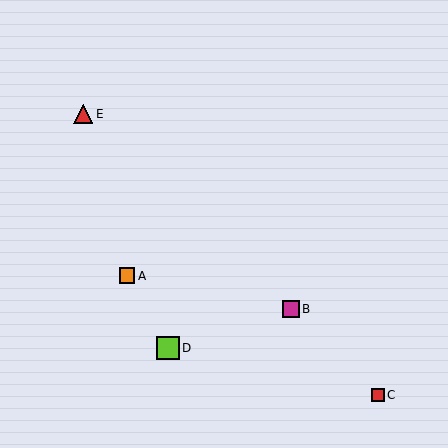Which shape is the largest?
The lime square (labeled D) is the largest.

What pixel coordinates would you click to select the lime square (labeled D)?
Click at (168, 348) to select the lime square D.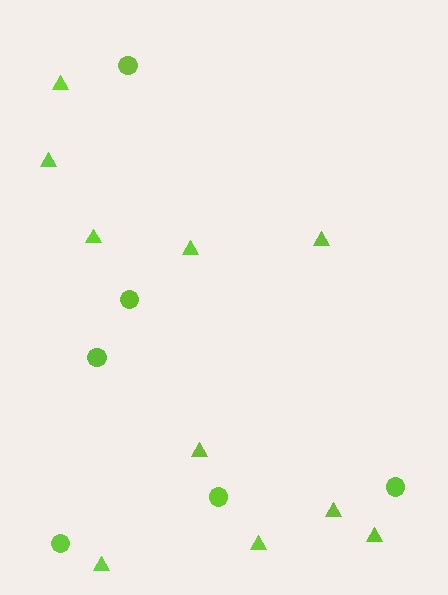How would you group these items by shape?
There are 2 groups: one group of triangles (10) and one group of circles (6).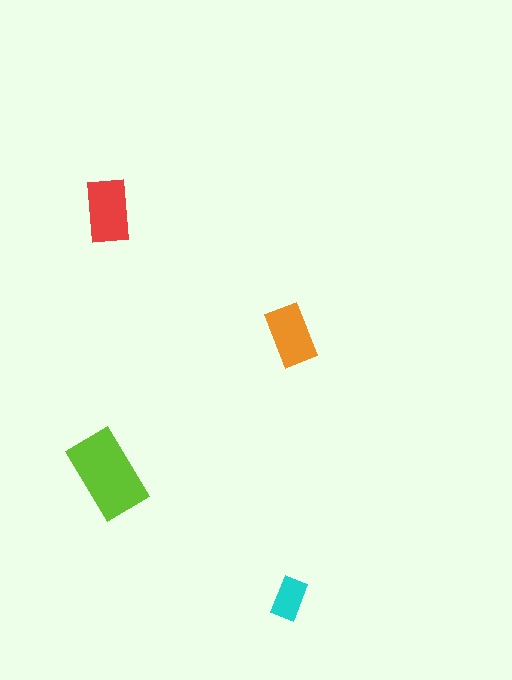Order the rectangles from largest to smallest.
the lime one, the red one, the orange one, the cyan one.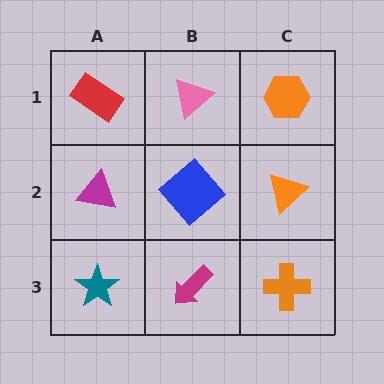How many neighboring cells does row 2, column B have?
4.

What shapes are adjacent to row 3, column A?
A magenta triangle (row 2, column A), a magenta arrow (row 3, column B).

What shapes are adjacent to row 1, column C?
An orange triangle (row 2, column C), a pink triangle (row 1, column B).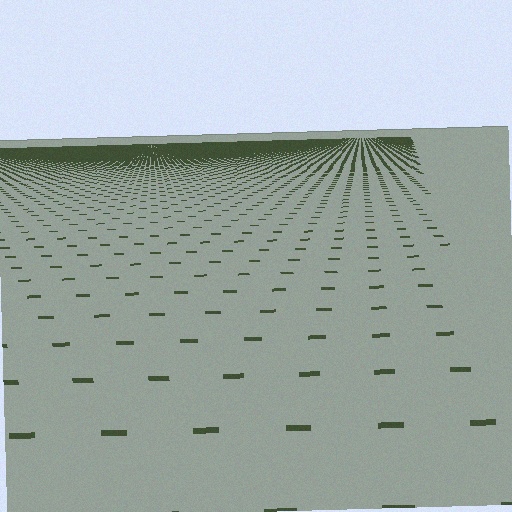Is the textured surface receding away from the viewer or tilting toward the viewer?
The surface is receding away from the viewer. Texture elements get smaller and denser toward the top.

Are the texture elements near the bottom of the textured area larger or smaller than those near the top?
Larger. Near the bottom, elements are closer to the viewer and appear at a bigger on-screen size.